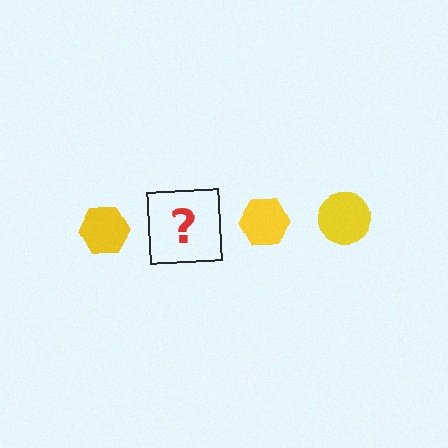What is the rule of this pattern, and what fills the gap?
The rule is that the pattern cycles through hexagon, circle shapes in yellow. The gap should be filled with a yellow circle.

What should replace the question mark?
The question mark should be replaced with a yellow circle.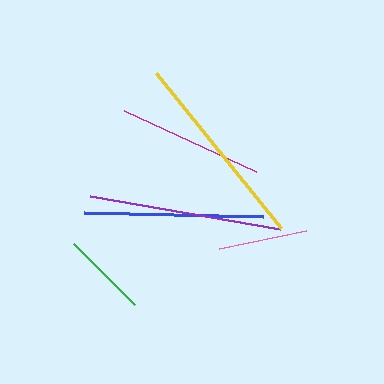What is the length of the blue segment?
The blue segment is approximately 179 pixels long.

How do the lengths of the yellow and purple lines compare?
The yellow and purple lines are approximately the same length.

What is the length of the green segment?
The green segment is approximately 86 pixels long.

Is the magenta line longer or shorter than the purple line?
The purple line is longer than the magenta line.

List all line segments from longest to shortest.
From longest to shortest: yellow, purple, blue, magenta, pink, green.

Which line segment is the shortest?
The green line is the shortest at approximately 86 pixels.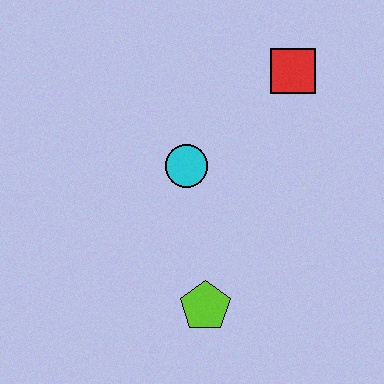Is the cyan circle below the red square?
Yes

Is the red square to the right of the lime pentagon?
Yes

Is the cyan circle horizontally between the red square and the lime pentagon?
No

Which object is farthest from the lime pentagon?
The red square is farthest from the lime pentagon.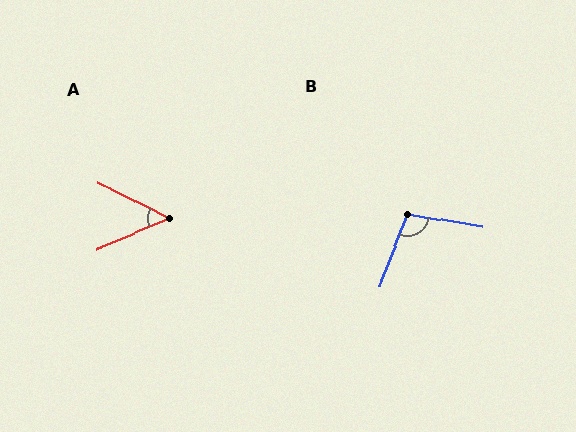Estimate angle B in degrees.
Approximately 101 degrees.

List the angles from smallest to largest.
A (50°), B (101°).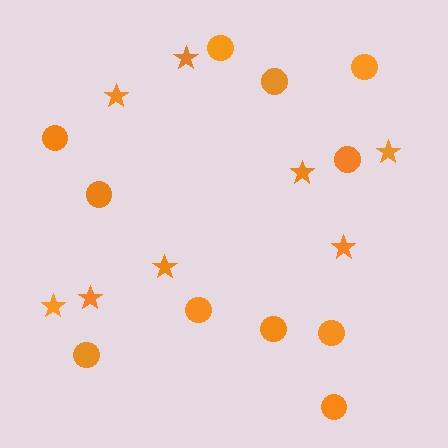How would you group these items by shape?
There are 2 groups: one group of stars (8) and one group of circles (11).